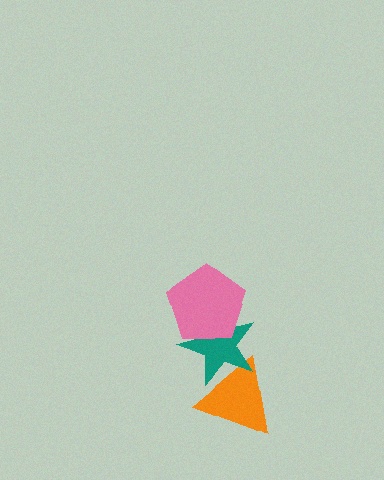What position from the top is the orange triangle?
The orange triangle is 3rd from the top.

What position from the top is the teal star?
The teal star is 2nd from the top.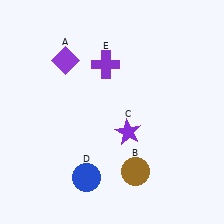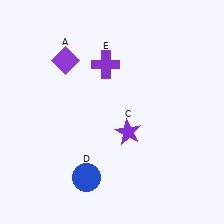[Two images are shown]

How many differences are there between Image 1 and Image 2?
There is 1 difference between the two images.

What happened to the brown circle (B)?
The brown circle (B) was removed in Image 2. It was in the bottom-right area of Image 1.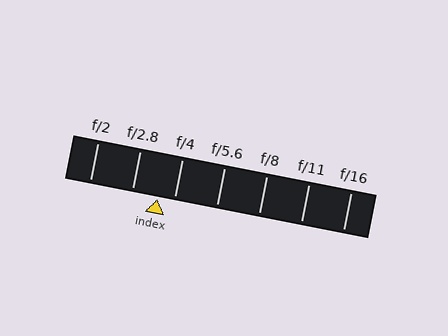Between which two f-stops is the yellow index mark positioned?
The index mark is between f/2.8 and f/4.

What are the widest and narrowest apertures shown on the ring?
The widest aperture shown is f/2 and the narrowest is f/16.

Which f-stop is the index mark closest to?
The index mark is closest to f/4.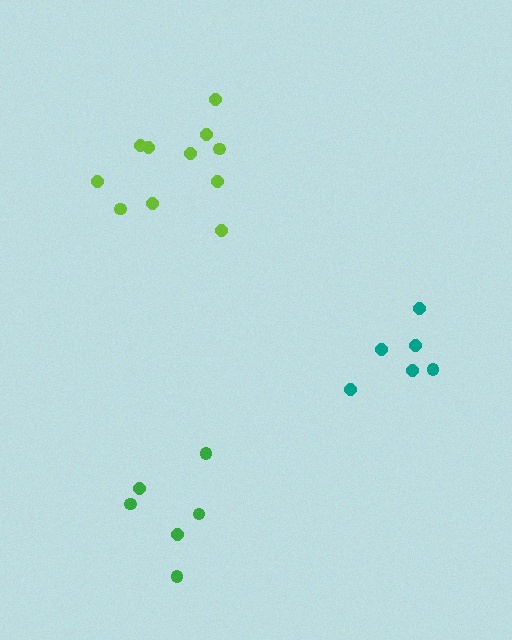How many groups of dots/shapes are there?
There are 3 groups.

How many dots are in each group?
Group 1: 11 dots, Group 2: 6 dots, Group 3: 6 dots (23 total).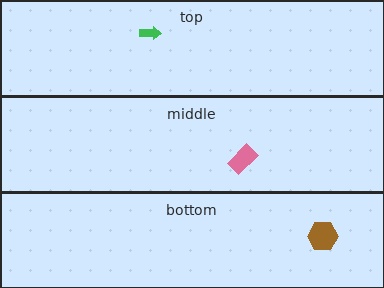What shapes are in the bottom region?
The brown hexagon.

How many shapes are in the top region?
1.